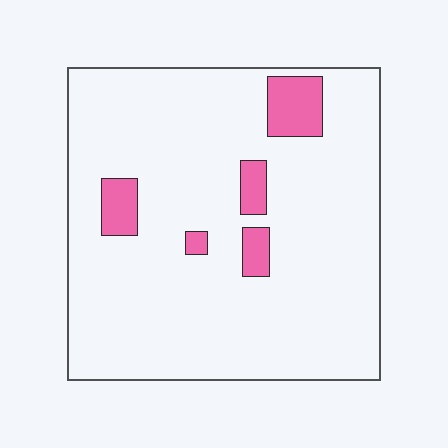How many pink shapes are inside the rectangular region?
5.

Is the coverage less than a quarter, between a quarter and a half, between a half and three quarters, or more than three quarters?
Less than a quarter.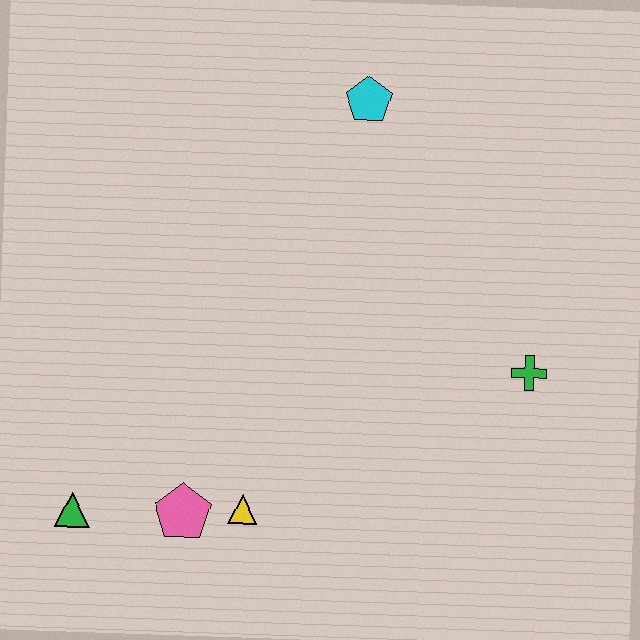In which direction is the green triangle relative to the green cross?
The green triangle is to the left of the green cross.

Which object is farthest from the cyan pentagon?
The green triangle is farthest from the cyan pentagon.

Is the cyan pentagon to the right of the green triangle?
Yes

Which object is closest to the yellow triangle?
The pink pentagon is closest to the yellow triangle.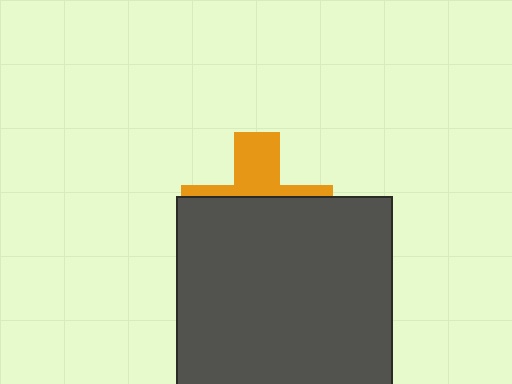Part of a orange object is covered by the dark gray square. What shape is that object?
It is a cross.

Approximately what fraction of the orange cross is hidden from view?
Roughly 66% of the orange cross is hidden behind the dark gray square.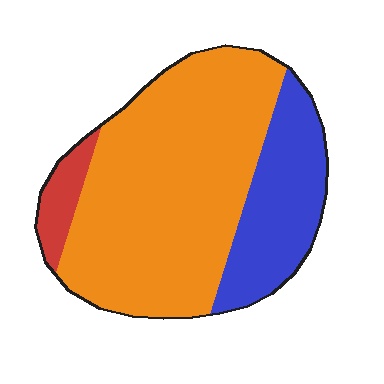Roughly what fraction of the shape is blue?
Blue takes up less than a quarter of the shape.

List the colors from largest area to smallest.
From largest to smallest: orange, blue, red.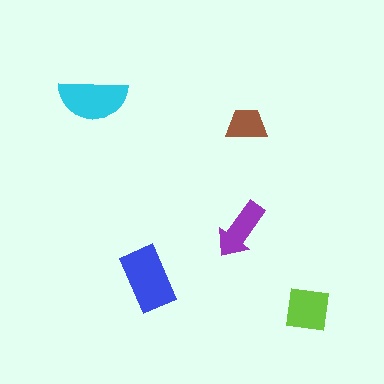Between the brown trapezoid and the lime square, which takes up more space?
The lime square.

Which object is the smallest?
The brown trapezoid.